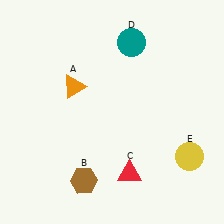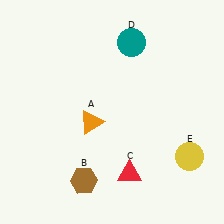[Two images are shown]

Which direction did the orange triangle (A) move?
The orange triangle (A) moved down.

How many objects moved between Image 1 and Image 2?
1 object moved between the two images.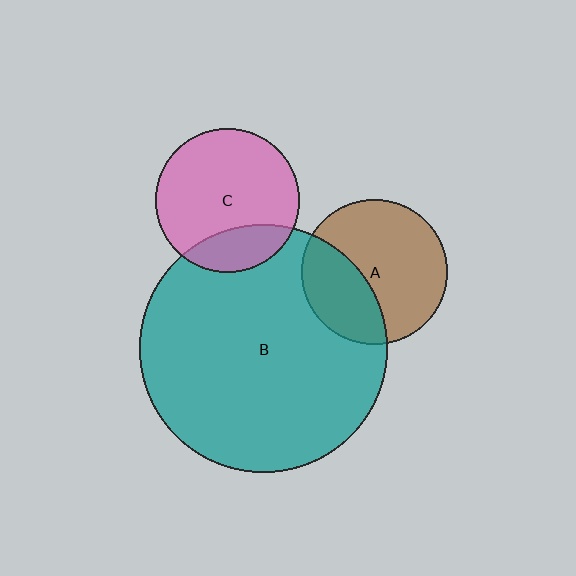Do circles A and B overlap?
Yes.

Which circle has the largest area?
Circle B (teal).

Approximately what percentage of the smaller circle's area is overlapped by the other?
Approximately 35%.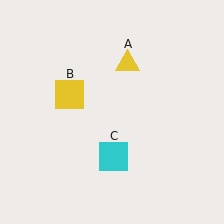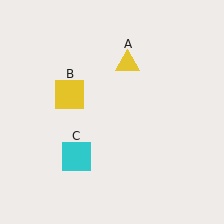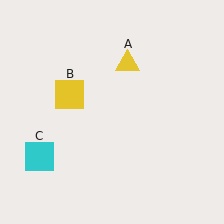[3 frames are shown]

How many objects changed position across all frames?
1 object changed position: cyan square (object C).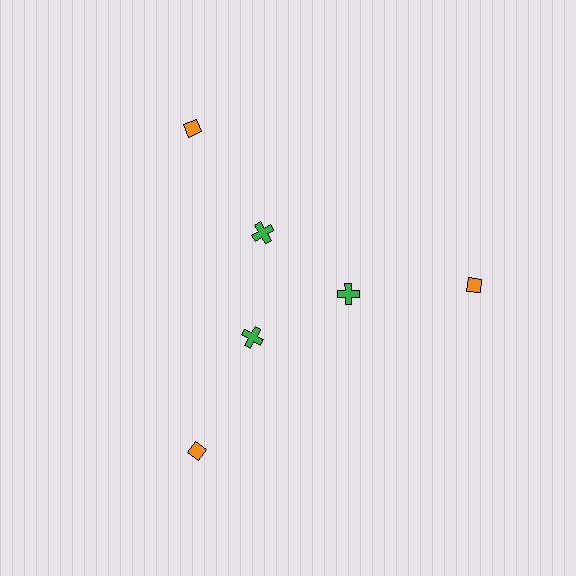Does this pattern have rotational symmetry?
Yes, this pattern has 3-fold rotational symmetry. It looks the same after rotating 120 degrees around the center.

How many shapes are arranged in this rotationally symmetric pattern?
There are 6 shapes, arranged in 3 groups of 2.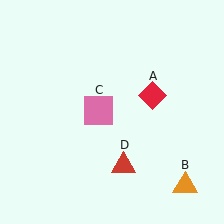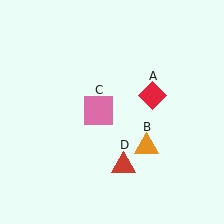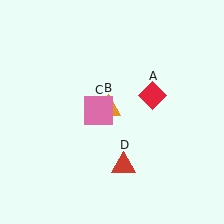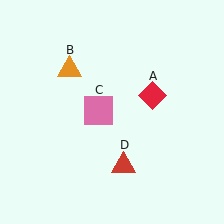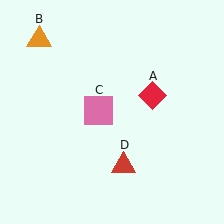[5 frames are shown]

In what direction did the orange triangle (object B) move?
The orange triangle (object B) moved up and to the left.